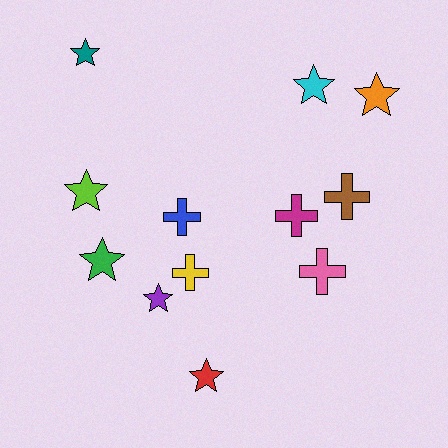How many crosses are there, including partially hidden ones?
There are 5 crosses.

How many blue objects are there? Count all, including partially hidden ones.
There is 1 blue object.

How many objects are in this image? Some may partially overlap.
There are 12 objects.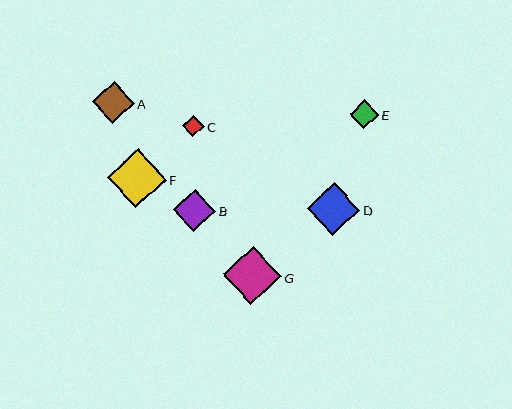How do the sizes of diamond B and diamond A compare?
Diamond B and diamond A are approximately the same size.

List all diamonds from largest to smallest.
From largest to smallest: F, G, D, B, A, E, C.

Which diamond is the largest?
Diamond F is the largest with a size of approximately 59 pixels.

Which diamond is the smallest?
Diamond C is the smallest with a size of approximately 21 pixels.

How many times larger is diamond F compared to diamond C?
Diamond F is approximately 2.8 times the size of diamond C.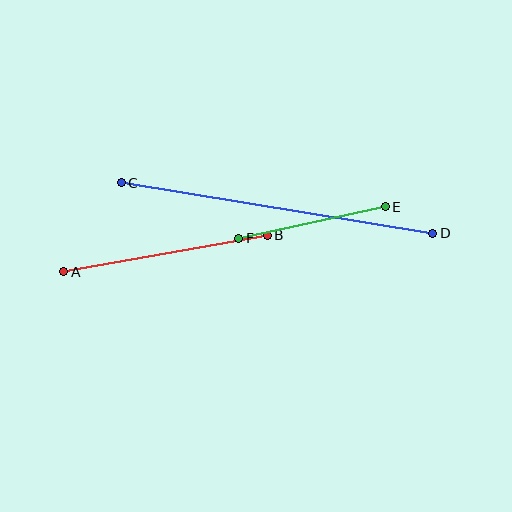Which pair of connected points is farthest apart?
Points C and D are farthest apart.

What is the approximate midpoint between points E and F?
The midpoint is at approximately (312, 222) pixels.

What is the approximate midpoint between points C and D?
The midpoint is at approximately (277, 208) pixels.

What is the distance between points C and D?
The distance is approximately 316 pixels.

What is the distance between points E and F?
The distance is approximately 150 pixels.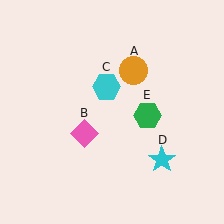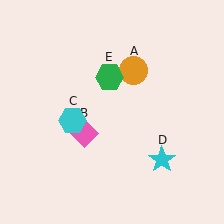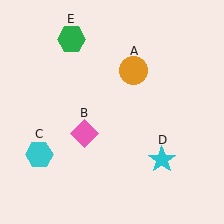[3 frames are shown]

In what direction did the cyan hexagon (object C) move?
The cyan hexagon (object C) moved down and to the left.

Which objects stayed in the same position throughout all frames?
Orange circle (object A) and pink diamond (object B) and cyan star (object D) remained stationary.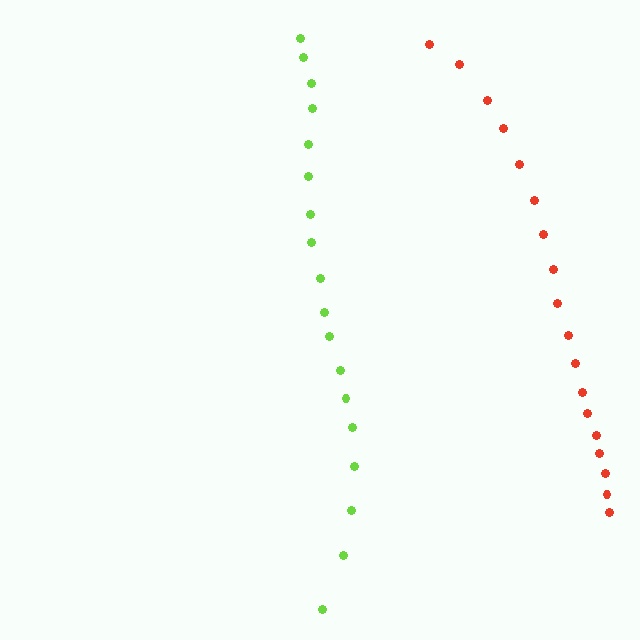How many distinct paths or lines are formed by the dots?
There are 2 distinct paths.